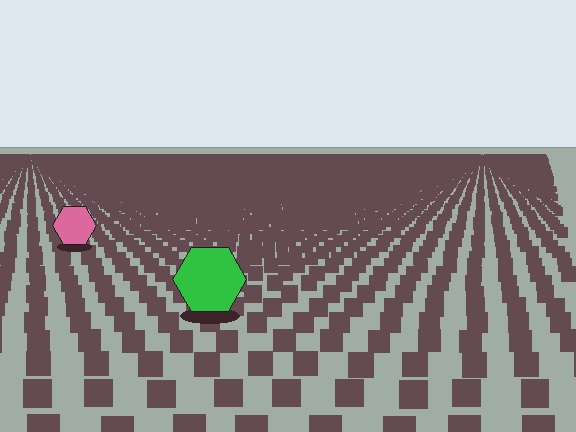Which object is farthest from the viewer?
The pink hexagon is farthest from the viewer. It appears smaller and the ground texture around it is denser.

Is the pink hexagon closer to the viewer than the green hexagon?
No. The green hexagon is closer — you can tell from the texture gradient: the ground texture is coarser near it.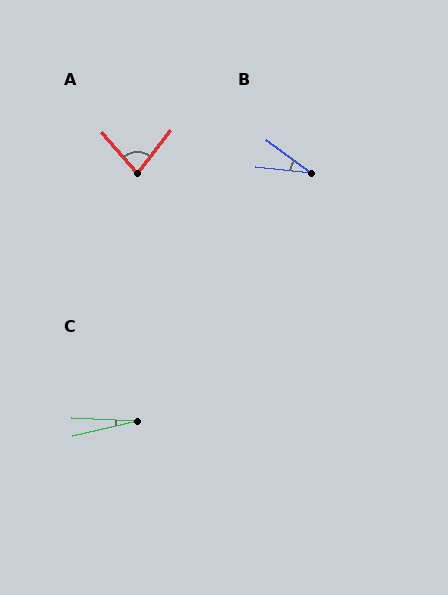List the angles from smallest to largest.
C (16°), B (31°), A (78°).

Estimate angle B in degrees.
Approximately 31 degrees.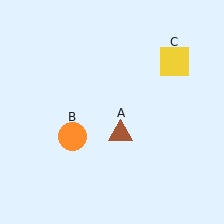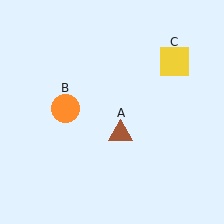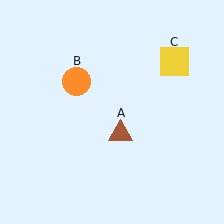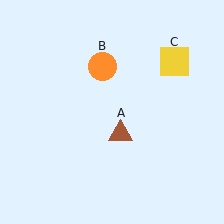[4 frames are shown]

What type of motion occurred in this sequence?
The orange circle (object B) rotated clockwise around the center of the scene.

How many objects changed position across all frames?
1 object changed position: orange circle (object B).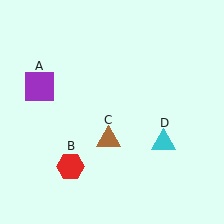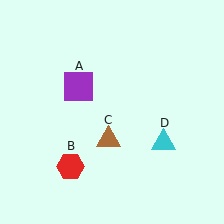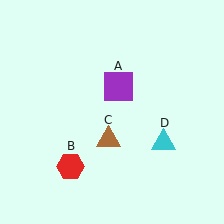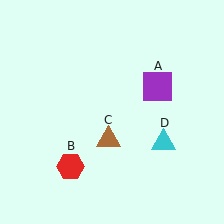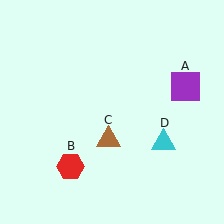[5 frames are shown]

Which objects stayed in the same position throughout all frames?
Red hexagon (object B) and brown triangle (object C) and cyan triangle (object D) remained stationary.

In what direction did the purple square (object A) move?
The purple square (object A) moved right.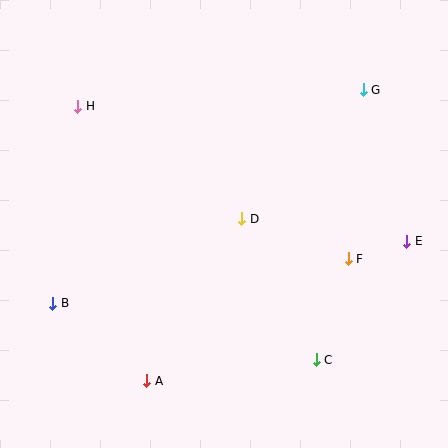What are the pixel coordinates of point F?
Point F is at (348, 259).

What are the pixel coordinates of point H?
Point H is at (78, 106).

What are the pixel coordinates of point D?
Point D is at (242, 219).